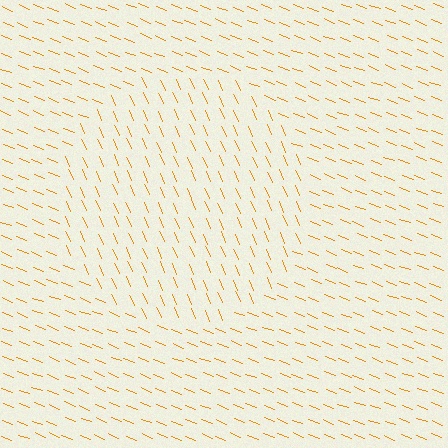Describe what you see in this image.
The image is filled with small orange line segments. A circle region in the image has lines oriented differently from the surrounding lines, creating a visible texture boundary.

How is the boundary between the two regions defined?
The boundary is defined purely by a change in line orientation (approximately 45 degrees difference). All lines are the same color and thickness.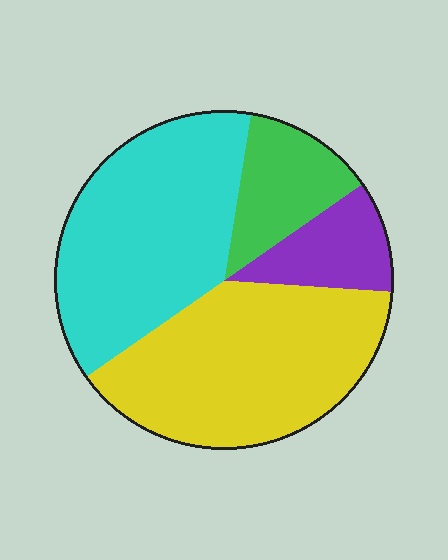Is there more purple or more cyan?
Cyan.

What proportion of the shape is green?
Green covers 13% of the shape.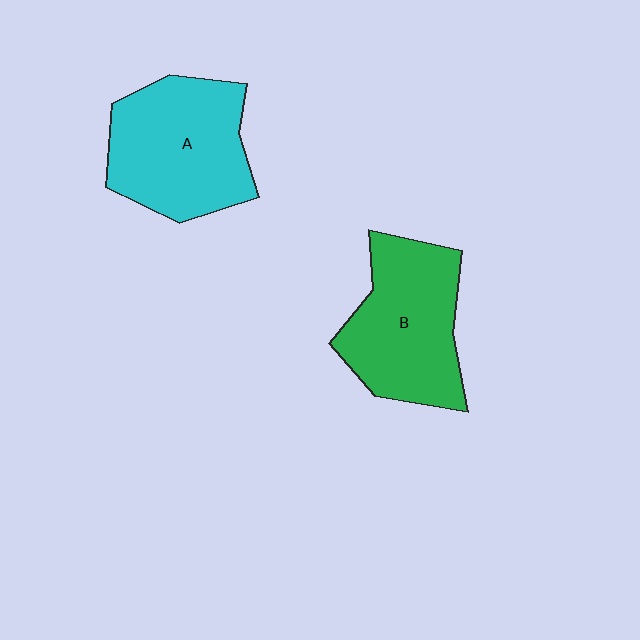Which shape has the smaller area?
Shape B (green).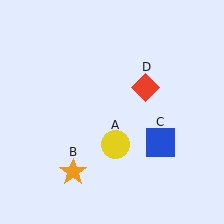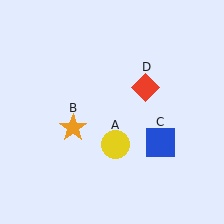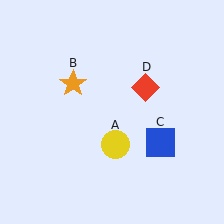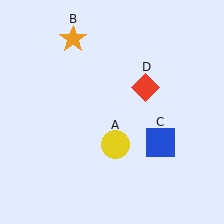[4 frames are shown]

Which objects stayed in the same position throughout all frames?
Yellow circle (object A) and blue square (object C) and red diamond (object D) remained stationary.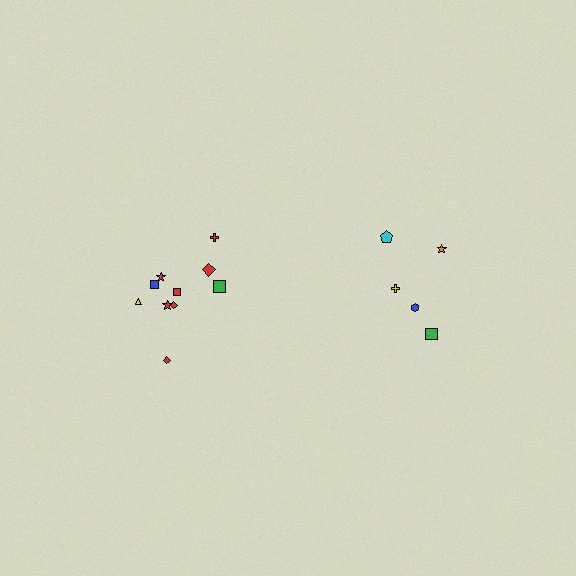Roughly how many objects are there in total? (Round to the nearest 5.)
Roughly 15 objects in total.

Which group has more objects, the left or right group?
The left group.